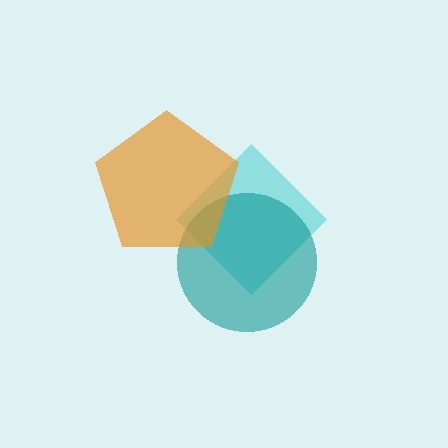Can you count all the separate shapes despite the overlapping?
Yes, there are 3 separate shapes.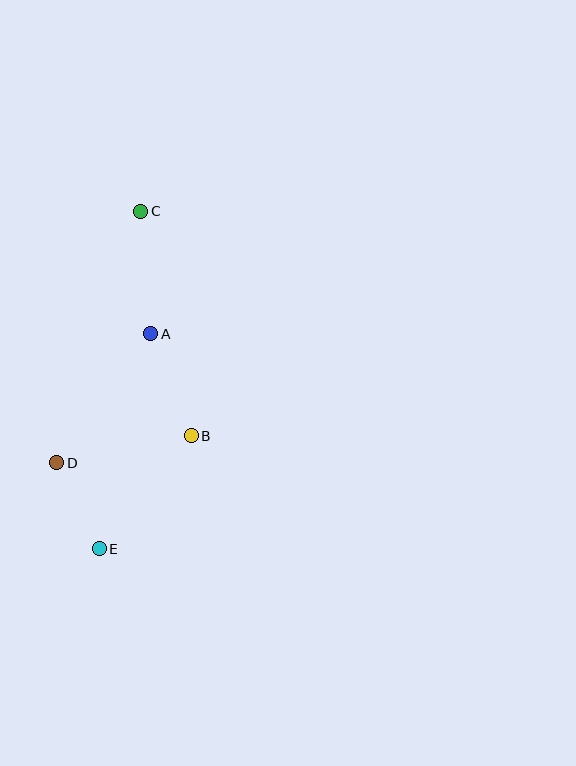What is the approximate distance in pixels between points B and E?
The distance between B and E is approximately 146 pixels.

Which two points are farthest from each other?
Points C and E are farthest from each other.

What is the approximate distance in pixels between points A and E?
The distance between A and E is approximately 221 pixels.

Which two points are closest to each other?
Points D and E are closest to each other.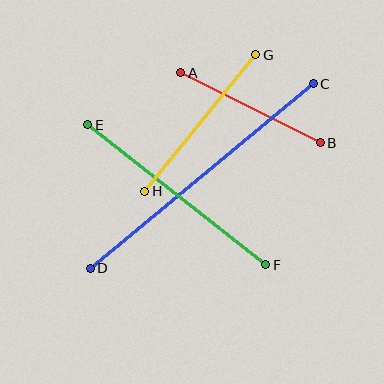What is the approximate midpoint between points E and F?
The midpoint is at approximately (177, 195) pixels.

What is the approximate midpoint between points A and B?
The midpoint is at approximately (251, 108) pixels.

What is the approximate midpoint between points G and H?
The midpoint is at approximately (200, 123) pixels.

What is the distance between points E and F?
The distance is approximately 226 pixels.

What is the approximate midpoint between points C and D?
The midpoint is at approximately (202, 176) pixels.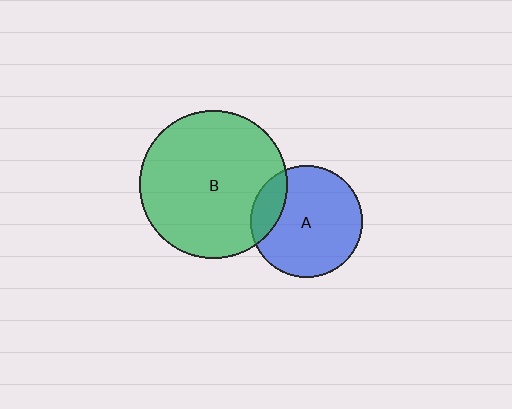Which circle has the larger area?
Circle B (green).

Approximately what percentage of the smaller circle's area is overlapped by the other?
Approximately 20%.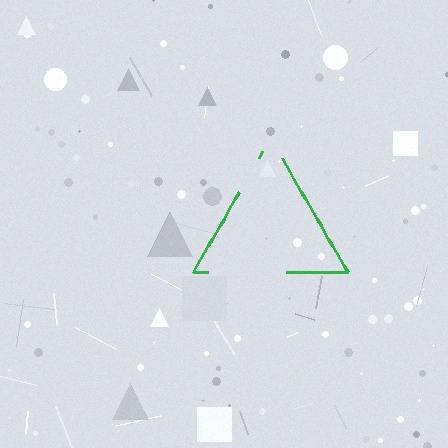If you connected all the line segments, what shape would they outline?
They would outline a triangle.